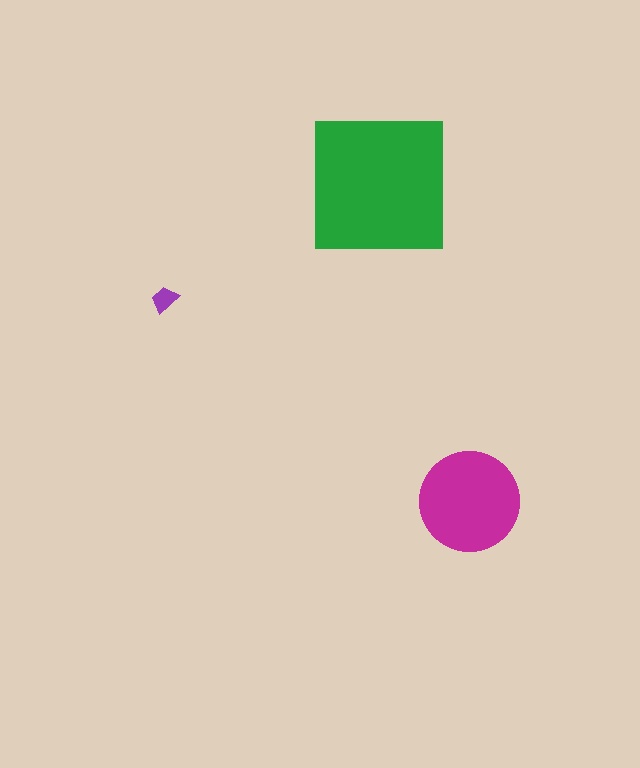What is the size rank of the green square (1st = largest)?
1st.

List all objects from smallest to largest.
The purple trapezoid, the magenta circle, the green square.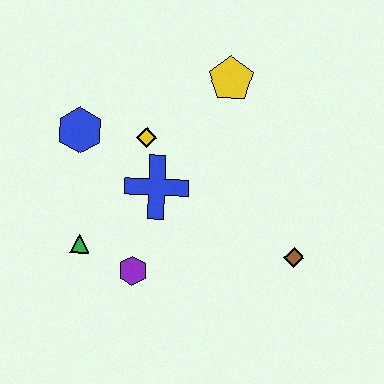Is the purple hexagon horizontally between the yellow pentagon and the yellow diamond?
No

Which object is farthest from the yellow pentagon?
The green triangle is farthest from the yellow pentagon.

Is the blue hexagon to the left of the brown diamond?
Yes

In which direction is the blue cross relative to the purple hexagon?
The blue cross is above the purple hexagon.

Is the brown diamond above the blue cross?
No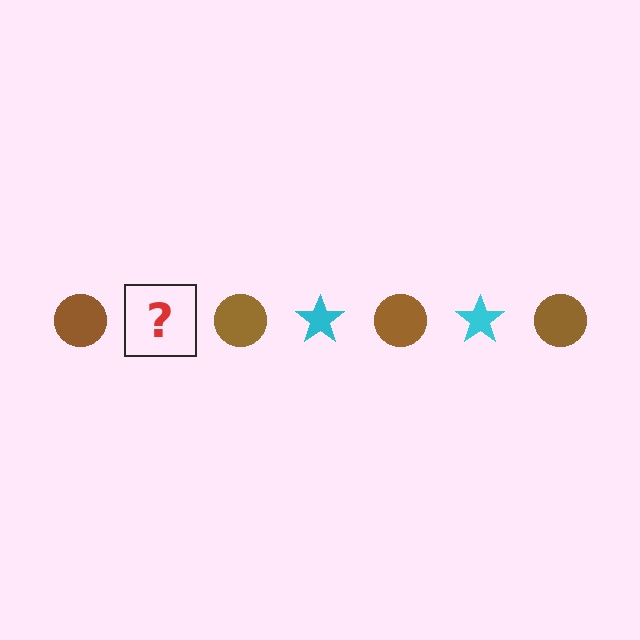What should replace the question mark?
The question mark should be replaced with a cyan star.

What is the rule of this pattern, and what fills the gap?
The rule is that the pattern alternates between brown circle and cyan star. The gap should be filled with a cyan star.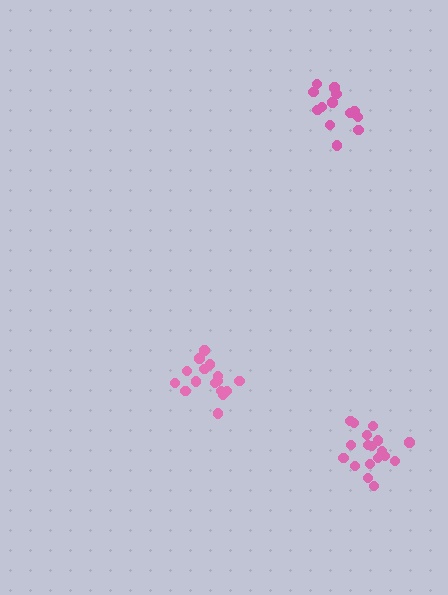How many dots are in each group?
Group 1: 18 dots, Group 2: 13 dots, Group 3: 17 dots (48 total).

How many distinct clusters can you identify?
There are 3 distinct clusters.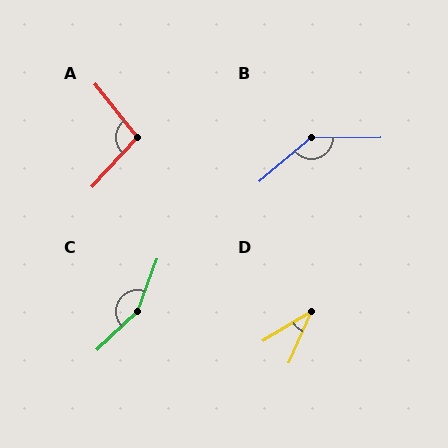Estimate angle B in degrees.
Approximately 141 degrees.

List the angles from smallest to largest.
D (35°), A (99°), B (141°), C (153°).